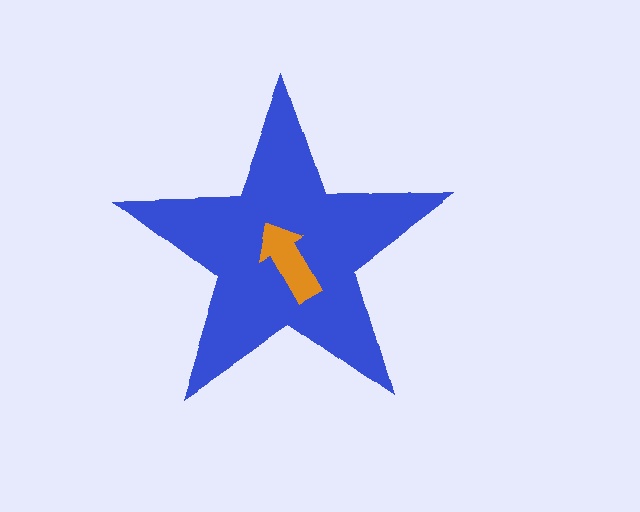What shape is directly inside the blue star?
The orange arrow.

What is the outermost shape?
The blue star.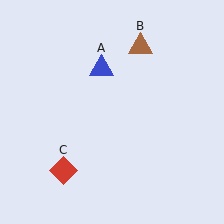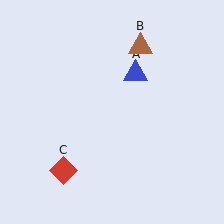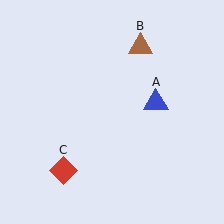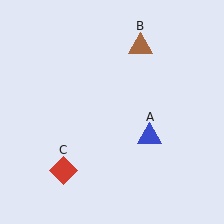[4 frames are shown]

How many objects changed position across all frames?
1 object changed position: blue triangle (object A).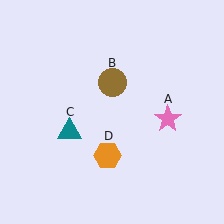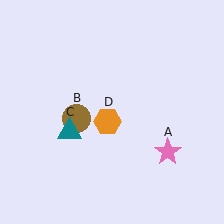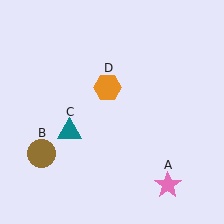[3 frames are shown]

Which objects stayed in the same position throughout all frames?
Teal triangle (object C) remained stationary.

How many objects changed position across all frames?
3 objects changed position: pink star (object A), brown circle (object B), orange hexagon (object D).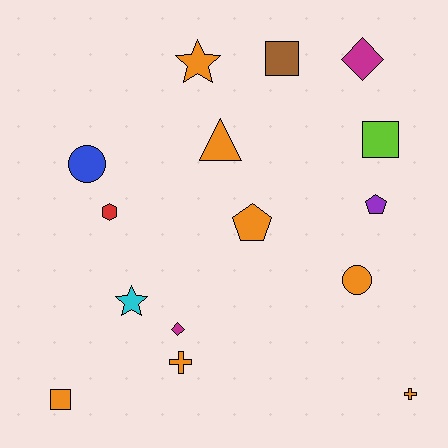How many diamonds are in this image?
There are 2 diamonds.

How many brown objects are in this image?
There is 1 brown object.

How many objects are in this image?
There are 15 objects.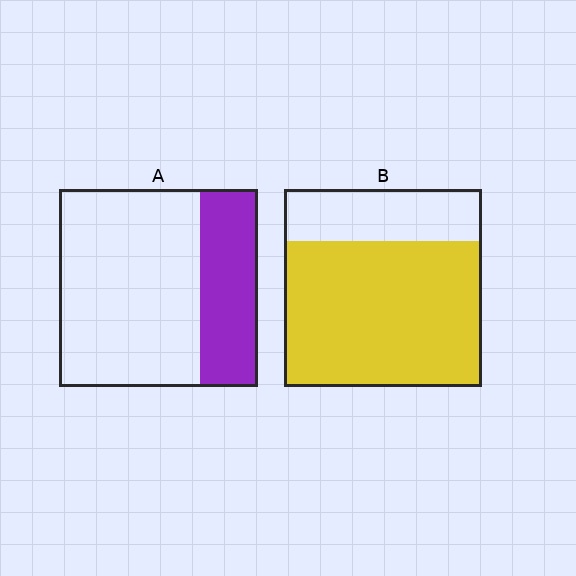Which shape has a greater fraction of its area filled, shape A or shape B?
Shape B.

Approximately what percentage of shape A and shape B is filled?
A is approximately 30% and B is approximately 75%.